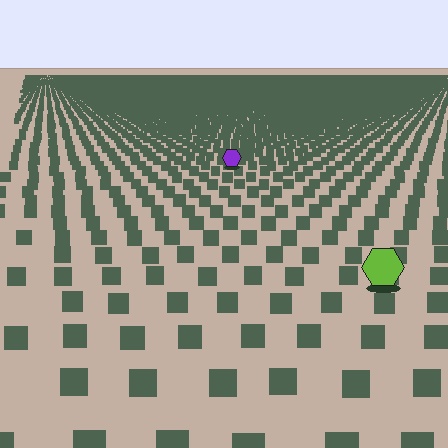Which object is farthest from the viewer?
The purple hexagon is farthest from the viewer. It appears smaller and the ground texture around it is denser.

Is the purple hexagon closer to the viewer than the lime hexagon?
No. The lime hexagon is closer — you can tell from the texture gradient: the ground texture is coarser near it.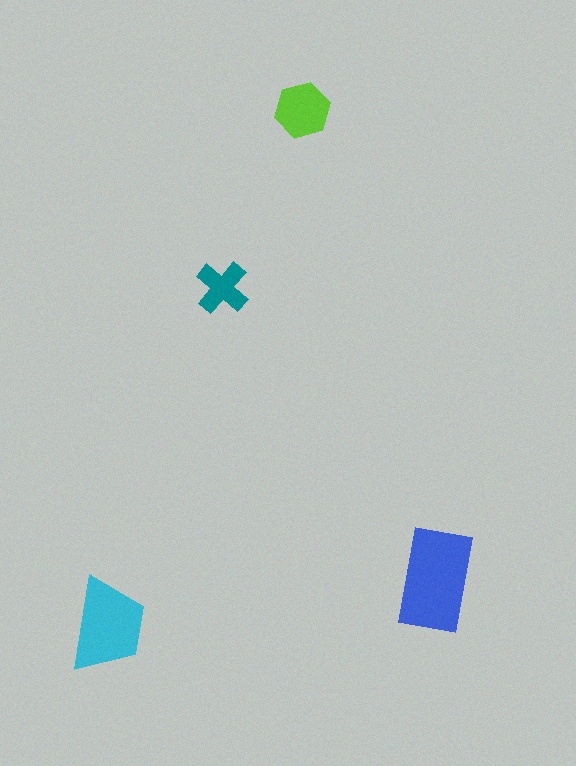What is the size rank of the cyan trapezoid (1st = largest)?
2nd.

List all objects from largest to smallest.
The blue rectangle, the cyan trapezoid, the lime hexagon, the teal cross.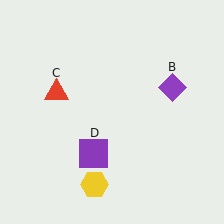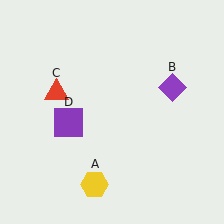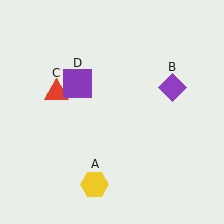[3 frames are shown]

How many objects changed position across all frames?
1 object changed position: purple square (object D).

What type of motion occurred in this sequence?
The purple square (object D) rotated clockwise around the center of the scene.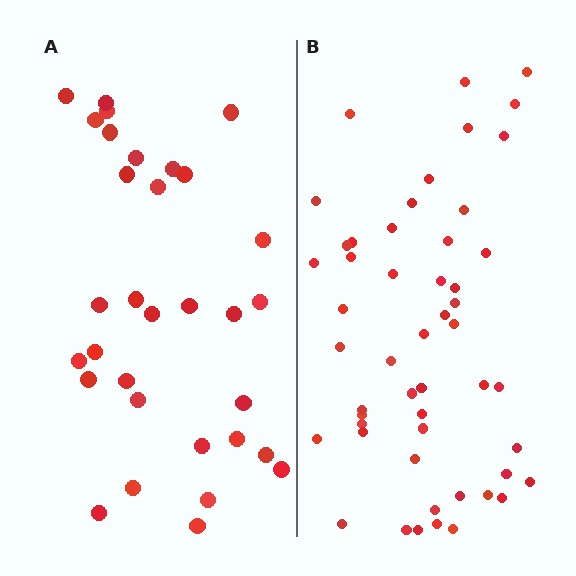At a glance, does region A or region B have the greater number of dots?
Region B (the right region) has more dots.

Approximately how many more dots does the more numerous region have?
Region B has approximately 20 more dots than region A.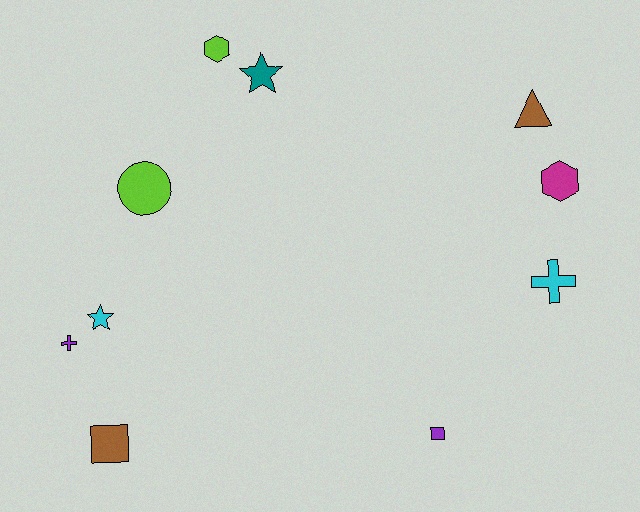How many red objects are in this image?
There are no red objects.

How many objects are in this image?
There are 10 objects.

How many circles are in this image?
There is 1 circle.